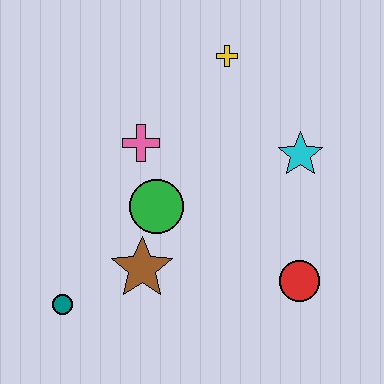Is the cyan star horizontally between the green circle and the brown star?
No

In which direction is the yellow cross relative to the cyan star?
The yellow cross is above the cyan star.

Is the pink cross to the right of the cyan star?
No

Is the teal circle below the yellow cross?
Yes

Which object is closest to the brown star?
The green circle is closest to the brown star.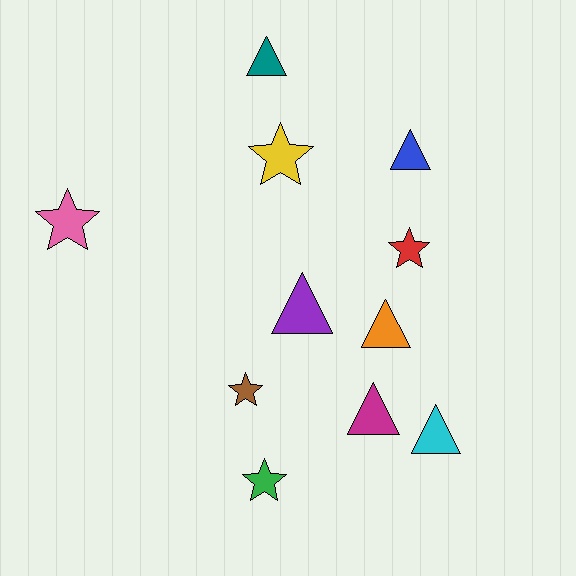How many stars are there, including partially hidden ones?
There are 5 stars.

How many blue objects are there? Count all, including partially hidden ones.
There is 1 blue object.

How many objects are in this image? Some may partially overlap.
There are 11 objects.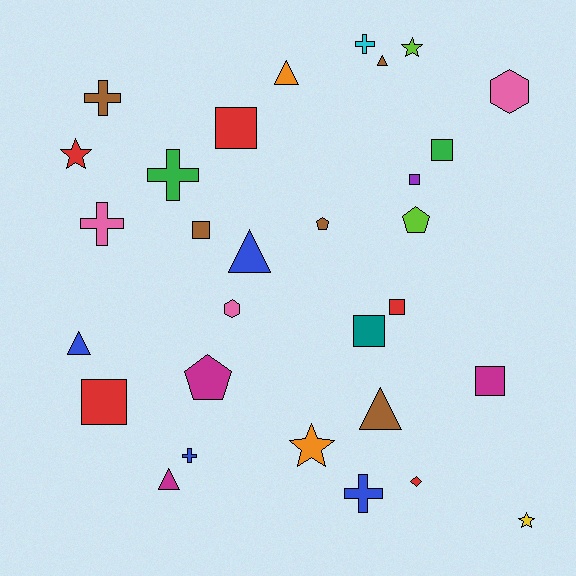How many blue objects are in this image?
There are 4 blue objects.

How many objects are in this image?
There are 30 objects.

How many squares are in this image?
There are 8 squares.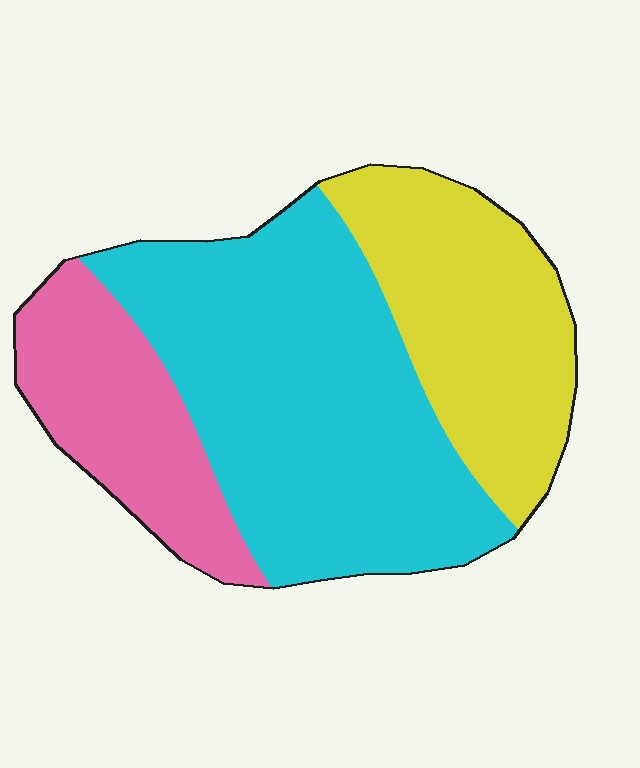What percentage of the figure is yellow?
Yellow covers about 30% of the figure.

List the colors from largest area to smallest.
From largest to smallest: cyan, yellow, pink.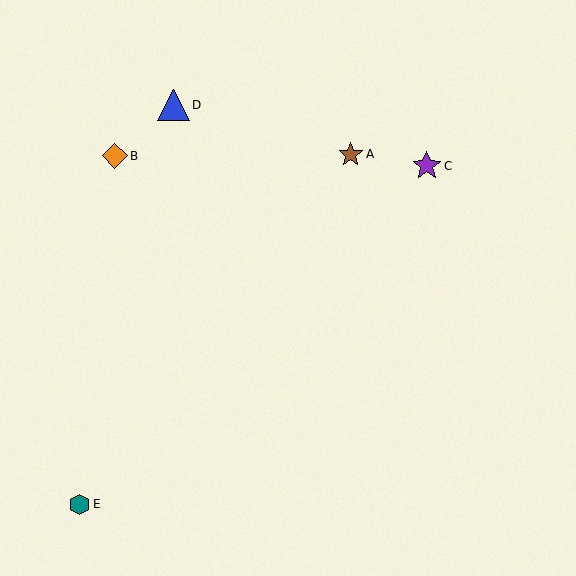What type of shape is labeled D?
Shape D is a blue triangle.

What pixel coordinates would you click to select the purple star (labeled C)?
Click at (427, 166) to select the purple star C.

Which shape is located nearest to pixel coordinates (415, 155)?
The purple star (labeled C) at (427, 166) is nearest to that location.